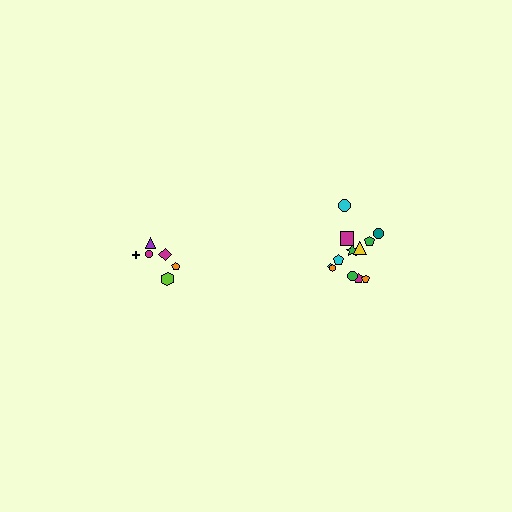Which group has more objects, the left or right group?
The right group.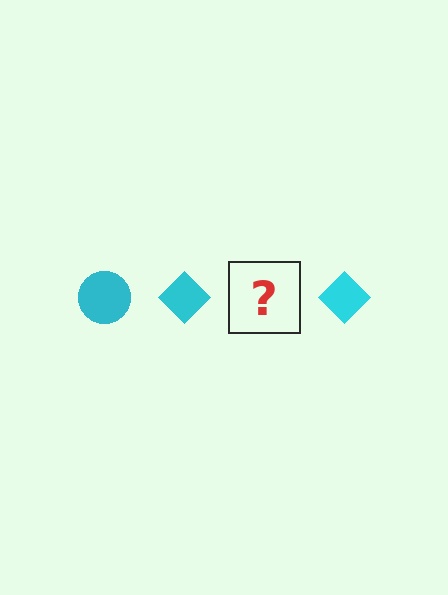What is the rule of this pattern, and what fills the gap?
The rule is that the pattern cycles through circle, diamond shapes in cyan. The gap should be filled with a cyan circle.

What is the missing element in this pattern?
The missing element is a cyan circle.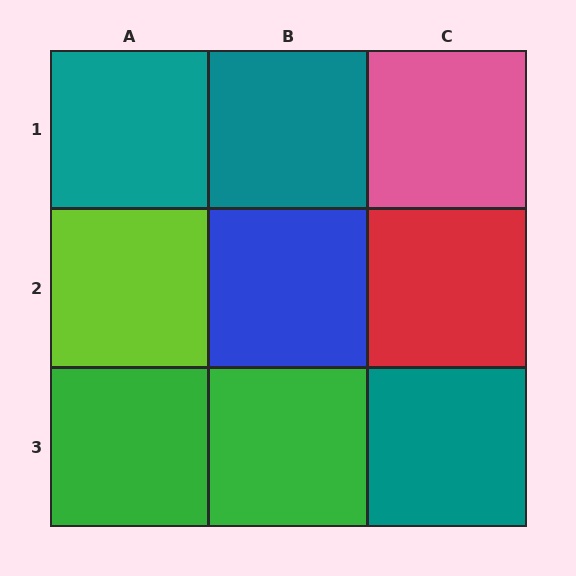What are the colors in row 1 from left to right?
Teal, teal, pink.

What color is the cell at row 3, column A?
Green.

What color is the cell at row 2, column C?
Red.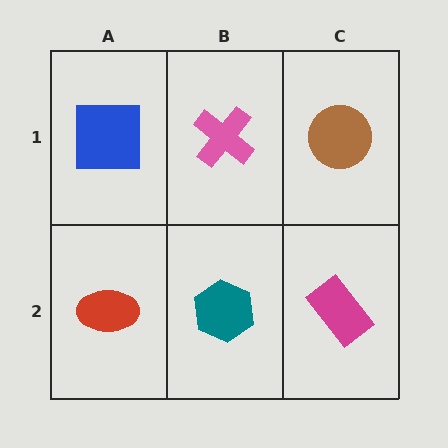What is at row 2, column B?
A teal hexagon.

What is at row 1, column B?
A pink cross.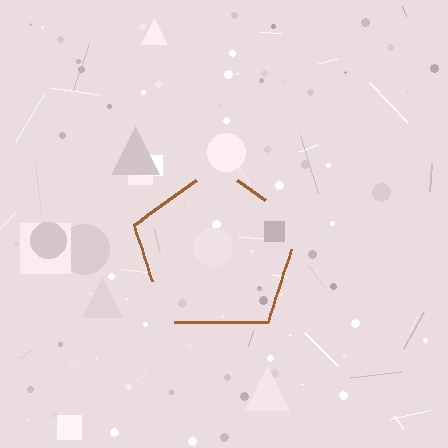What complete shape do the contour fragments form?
The contour fragments form a pentagon.